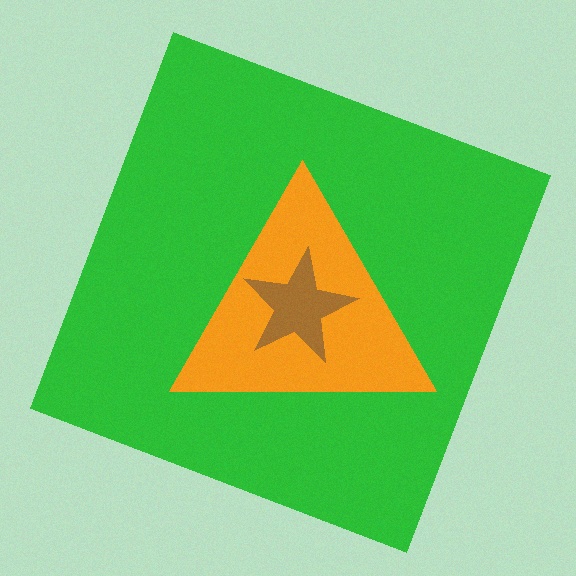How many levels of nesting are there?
3.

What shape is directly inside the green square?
The orange triangle.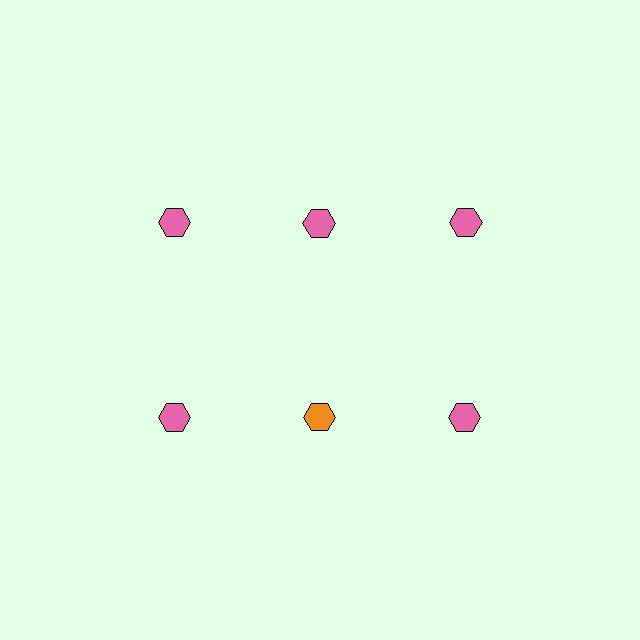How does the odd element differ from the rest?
It has a different color: orange instead of pink.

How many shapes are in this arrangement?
There are 6 shapes arranged in a grid pattern.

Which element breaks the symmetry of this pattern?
The orange hexagon in the second row, second from left column breaks the symmetry. All other shapes are pink hexagons.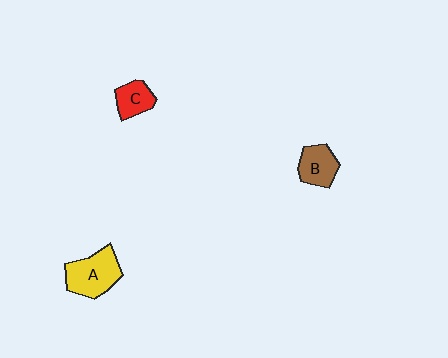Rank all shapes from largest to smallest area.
From largest to smallest: A (yellow), B (brown), C (red).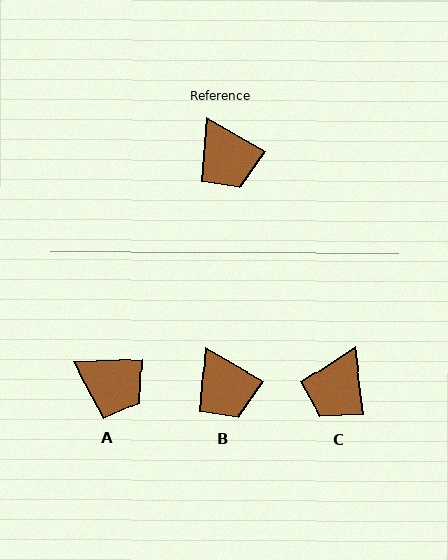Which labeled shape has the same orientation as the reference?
B.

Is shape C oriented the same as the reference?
No, it is off by about 52 degrees.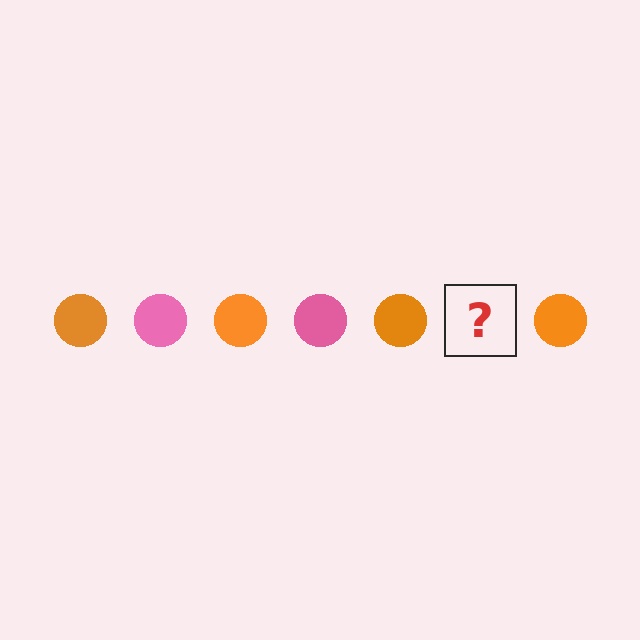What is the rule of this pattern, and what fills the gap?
The rule is that the pattern cycles through orange, pink circles. The gap should be filled with a pink circle.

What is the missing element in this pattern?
The missing element is a pink circle.